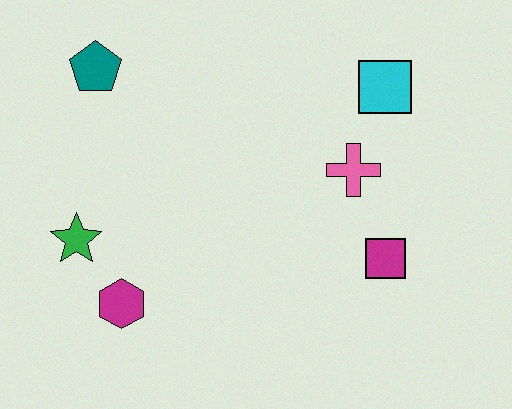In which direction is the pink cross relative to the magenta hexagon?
The pink cross is to the right of the magenta hexagon.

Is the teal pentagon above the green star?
Yes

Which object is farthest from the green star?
The cyan square is farthest from the green star.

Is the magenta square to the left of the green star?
No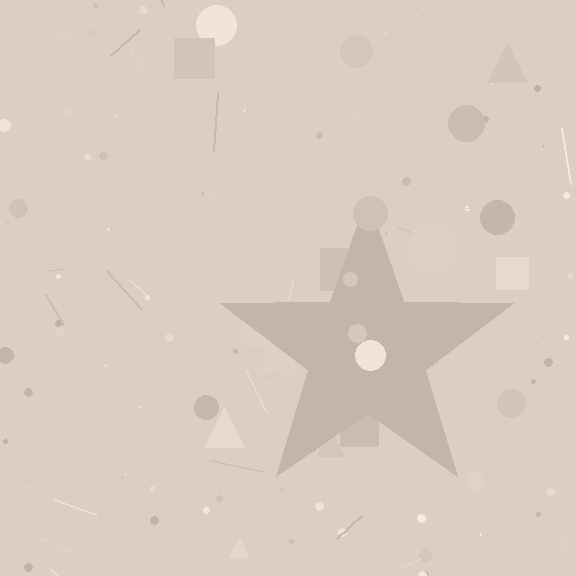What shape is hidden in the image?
A star is hidden in the image.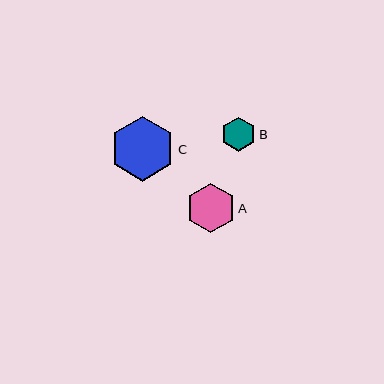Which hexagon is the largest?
Hexagon C is the largest with a size of approximately 65 pixels.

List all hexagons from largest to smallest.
From largest to smallest: C, A, B.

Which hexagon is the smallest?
Hexagon B is the smallest with a size of approximately 34 pixels.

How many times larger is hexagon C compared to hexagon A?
Hexagon C is approximately 1.3 times the size of hexagon A.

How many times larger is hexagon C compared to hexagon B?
Hexagon C is approximately 1.9 times the size of hexagon B.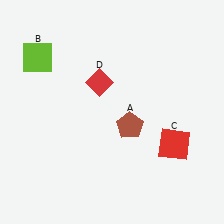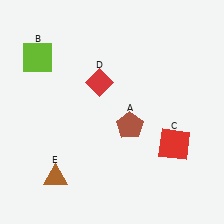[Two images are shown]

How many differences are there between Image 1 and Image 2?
There is 1 difference between the two images.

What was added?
A brown triangle (E) was added in Image 2.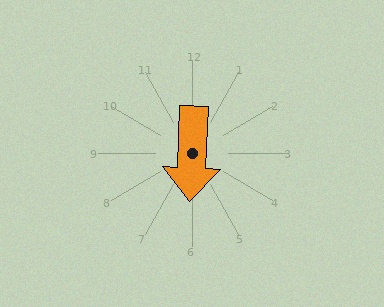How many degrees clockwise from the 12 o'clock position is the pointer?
Approximately 182 degrees.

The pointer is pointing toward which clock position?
Roughly 6 o'clock.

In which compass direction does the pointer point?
South.